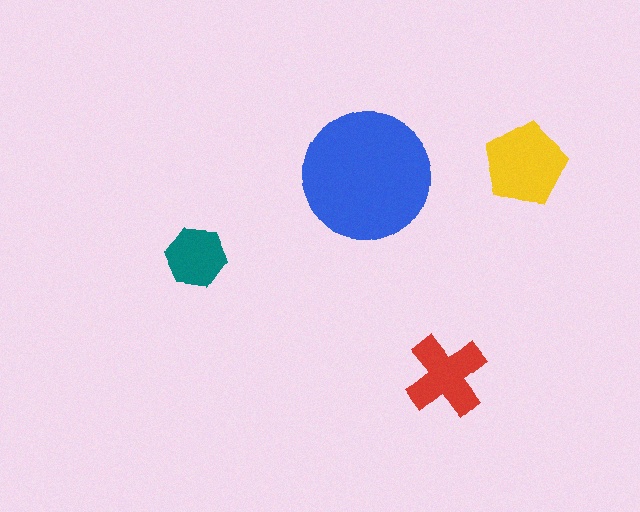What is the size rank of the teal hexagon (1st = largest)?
4th.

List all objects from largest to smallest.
The blue circle, the yellow pentagon, the red cross, the teal hexagon.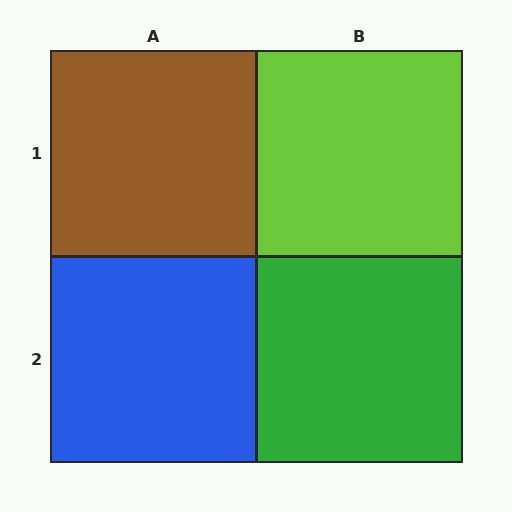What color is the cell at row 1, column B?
Lime.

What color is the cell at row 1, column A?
Brown.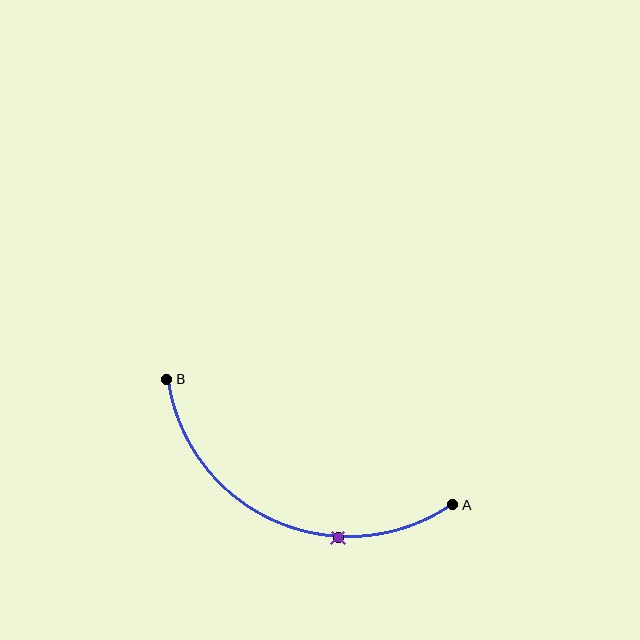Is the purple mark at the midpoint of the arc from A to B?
No. The purple mark lies on the arc but is closer to endpoint A. The arc midpoint would be at the point on the curve equidistant along the arc from both A and B.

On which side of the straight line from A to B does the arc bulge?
The arc bulges below the straight line connecting A and B.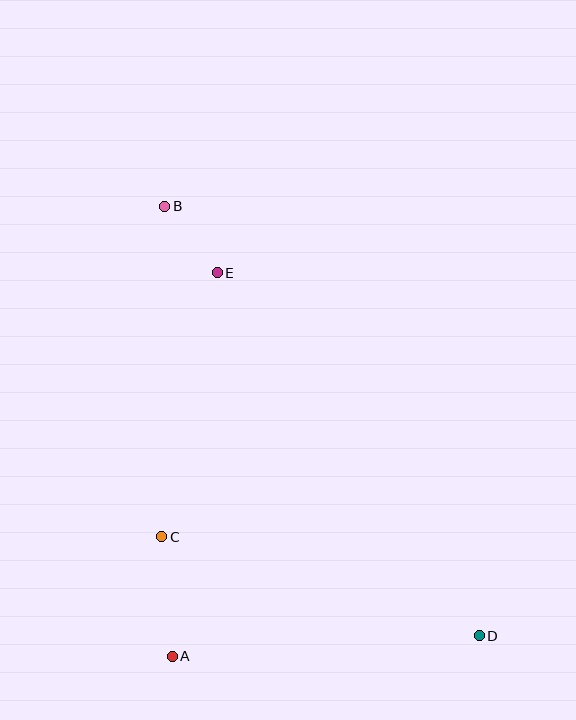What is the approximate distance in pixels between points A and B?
The distance between A and B is approximately 450 pixels.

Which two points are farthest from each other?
Points B and D are farthest from each other.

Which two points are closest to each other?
Points B and E are closest to each other.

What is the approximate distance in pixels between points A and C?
The distance between A and C is approximately 120 pixels.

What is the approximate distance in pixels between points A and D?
The distance between A and D is approximately 308 pixels.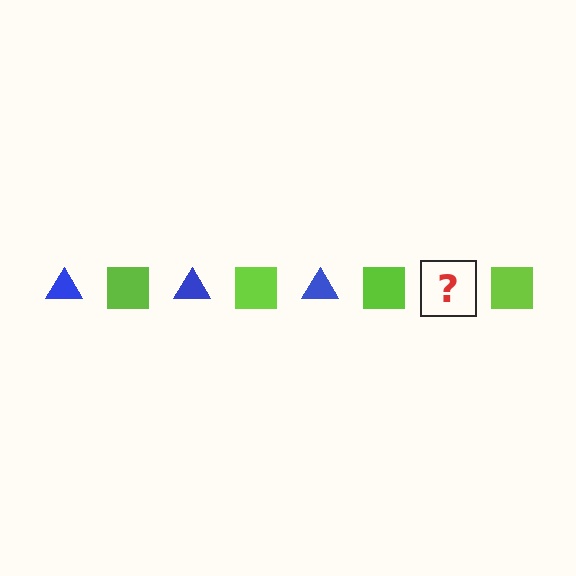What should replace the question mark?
The question mark should be replaced with a blue triangle.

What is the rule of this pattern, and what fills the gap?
The rule is that the pattern alternates between blue triangle and lime square. The gap should be filled with a blue triangle.